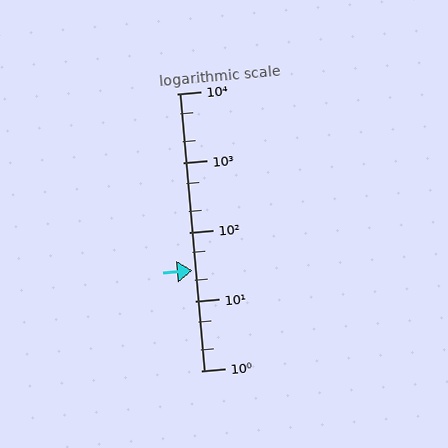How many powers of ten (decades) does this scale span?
The scale spans 4 decades, from 1 to 10000.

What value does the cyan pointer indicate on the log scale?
The pointer indicates approximately 28.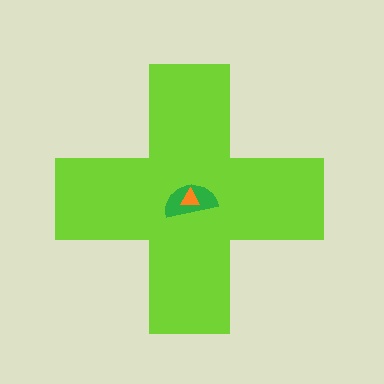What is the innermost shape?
The orange triangle.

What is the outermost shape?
The lime cross.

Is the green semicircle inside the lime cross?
Yes.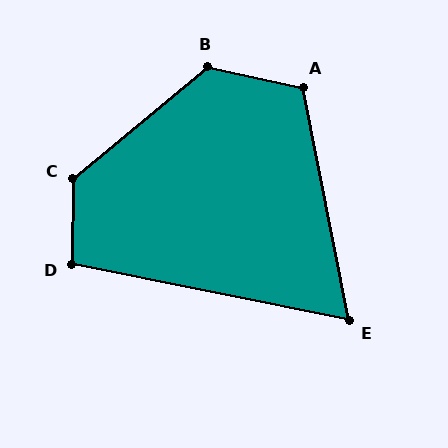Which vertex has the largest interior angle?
C, at approximately 130 degrees.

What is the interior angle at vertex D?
Approximately 100 degrees (obtuse).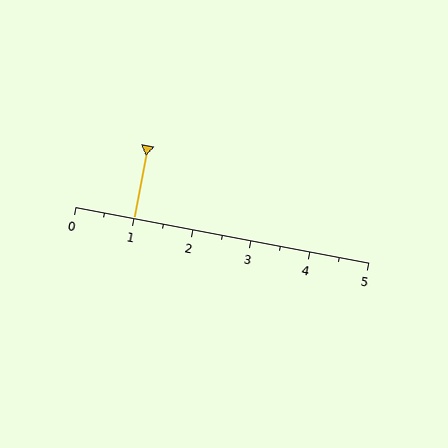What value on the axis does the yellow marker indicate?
The marker indicates approximately 1.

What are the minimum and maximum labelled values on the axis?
The axis runs from 0 to 5.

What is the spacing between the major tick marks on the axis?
The major ticks are spaced 1 apart.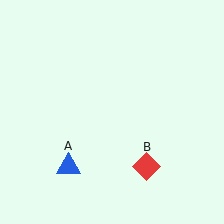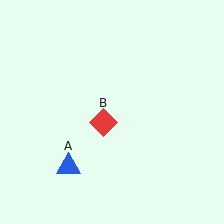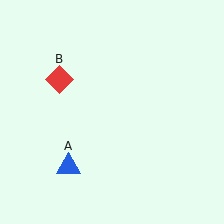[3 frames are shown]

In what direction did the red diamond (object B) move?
The red diamond (object B) moved up and to the left.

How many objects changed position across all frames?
1 object changed position: red diamond (object B).